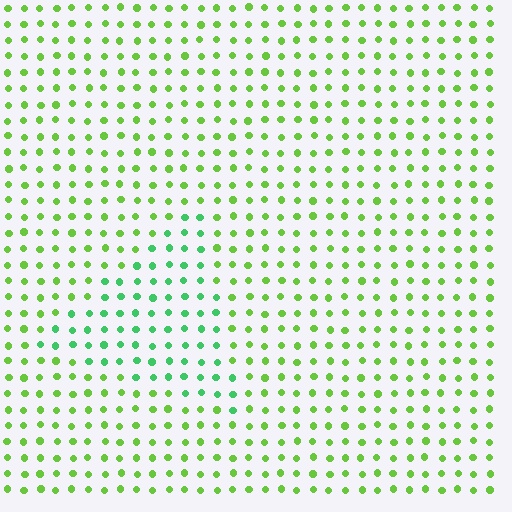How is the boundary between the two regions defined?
The boundary is defined purely by a slight shift in hue (about 36 degrees). Spacing, size, and orientation are identical on both sides.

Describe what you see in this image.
The image is filled with small lime elements in a uniform arrangement. A triangle-shaped region is visible where the elements are tinted to a slightly different hue, forming a subtle color boundary.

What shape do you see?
I see a triangle.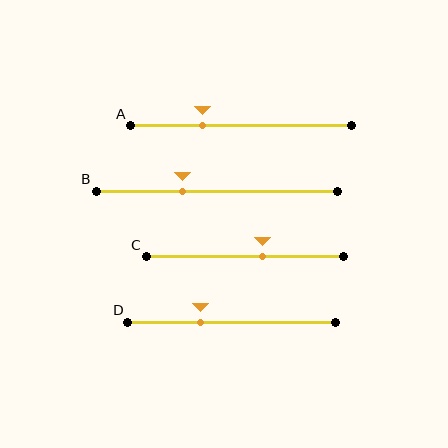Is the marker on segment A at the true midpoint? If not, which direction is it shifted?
No, the marker on segment A is shifted to the left by about 18% of the segment length.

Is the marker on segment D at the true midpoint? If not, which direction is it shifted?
No, the marker on segment D is shifted to the left by about 15% of the segment length.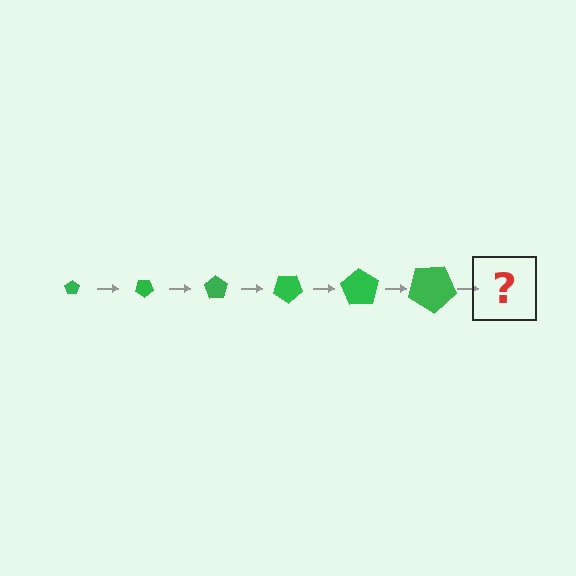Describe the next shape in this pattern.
It should be a pentagon, larger than the previous one and rotated 210 degrees from the start.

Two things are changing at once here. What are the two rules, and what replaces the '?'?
The two rules are that the pentagon grows larger each step and it rotates 35 degrees each step. The '?' should be a pentagon, larger than the previous one and rotated 210 degrees from the start.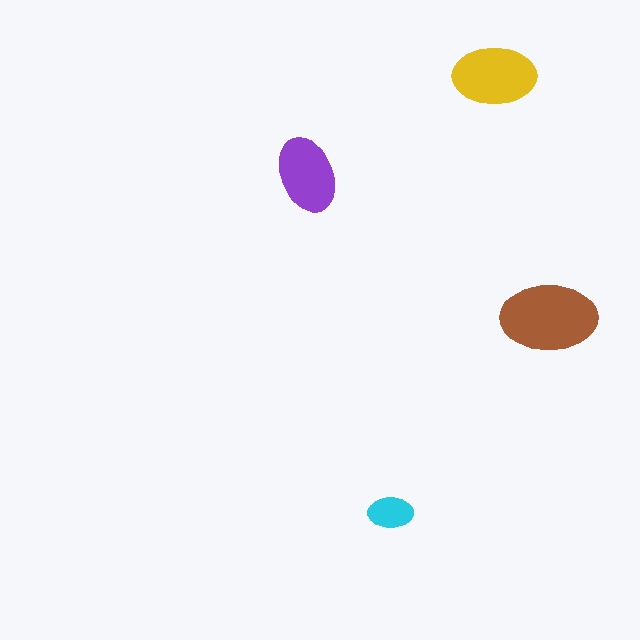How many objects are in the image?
There are 4 objects in the image.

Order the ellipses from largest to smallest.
the brown one, the yellow one, the purple one, the cyan one.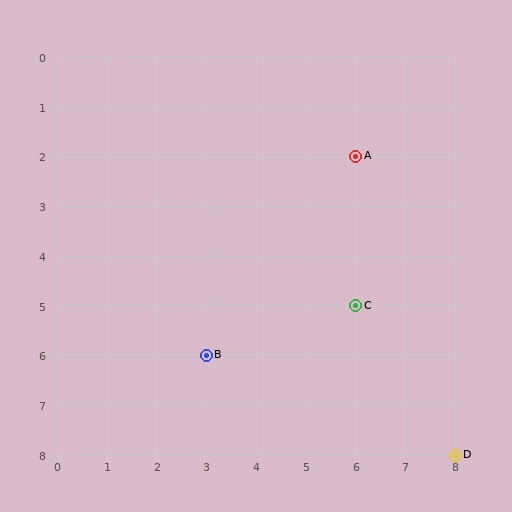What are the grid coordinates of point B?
Point B is at grid coordinates (3, 6).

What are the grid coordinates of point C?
Point C is at grid coordinates (6, 5).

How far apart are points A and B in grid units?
Points A and B are 3 columns and 4 rows apart (about 5.0 grid units diagonally).